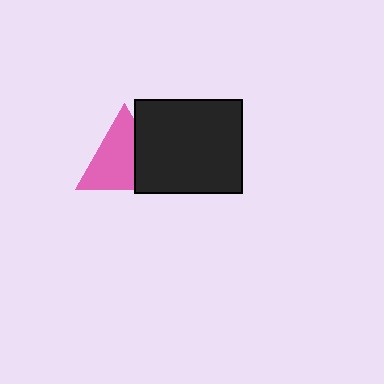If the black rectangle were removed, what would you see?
You would see the complete pink triangle.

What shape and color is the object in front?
The object in front is a black rectangle.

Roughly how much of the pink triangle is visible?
Most of it is visible (roughly 66%).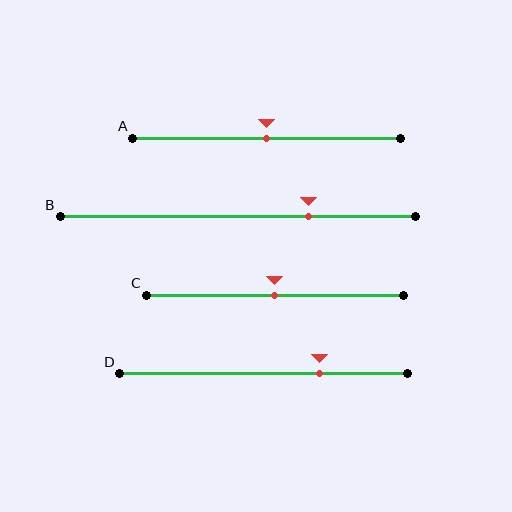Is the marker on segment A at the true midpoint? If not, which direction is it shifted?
Yes, the marker on segment A is at the true midpoint.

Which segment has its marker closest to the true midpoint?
Segment A has its marker closest to the true midpoint.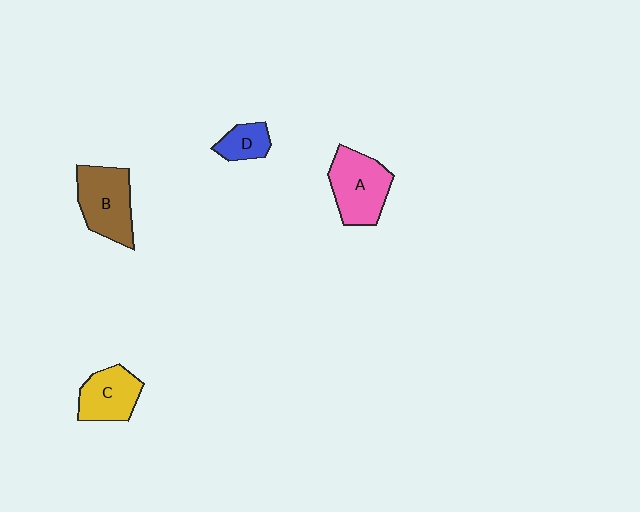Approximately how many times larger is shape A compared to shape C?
Approximately 1.3 times.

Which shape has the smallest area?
Shape D (blue).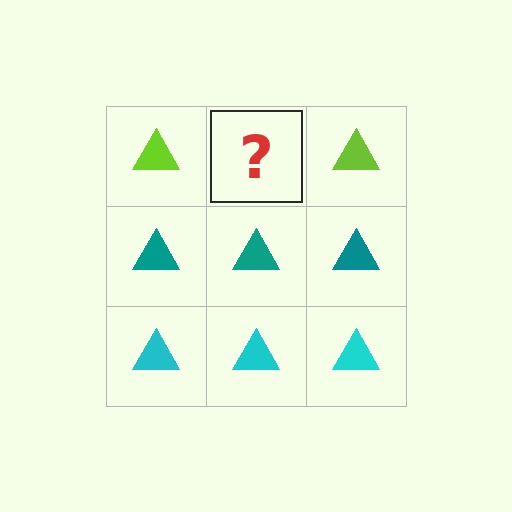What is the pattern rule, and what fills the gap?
The rule is that each row has a consistent color. The gap should be filled with a lime triangle.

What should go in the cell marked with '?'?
The missing cell should contain a lime triangle.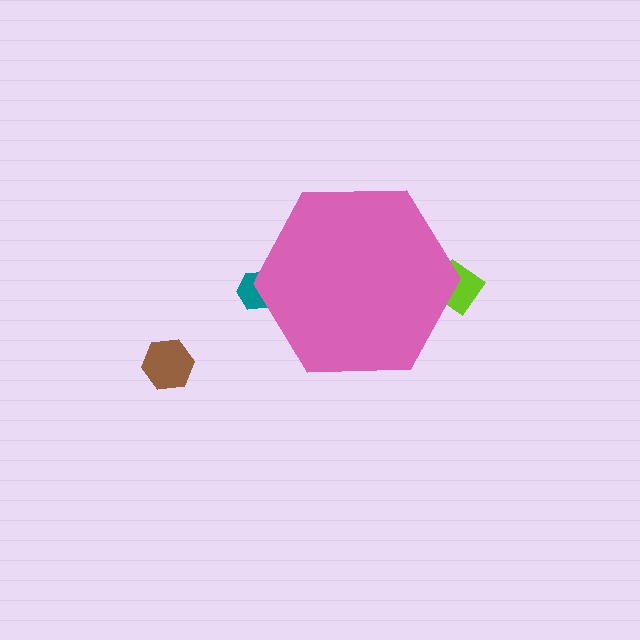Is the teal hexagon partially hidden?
Yes, the teal hexagon is partially hidden behind the pink hexagon.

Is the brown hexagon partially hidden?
No, the brown hexagon is fully visible.